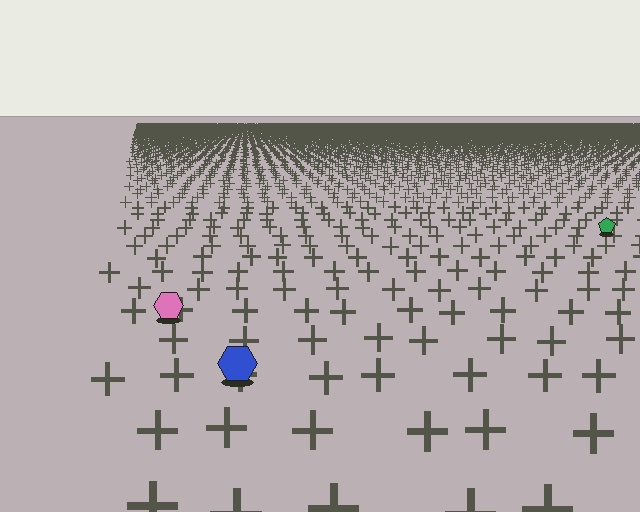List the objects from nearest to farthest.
From nearest to farthest: the blue hexagon, the pink hexagon, the green pentagon.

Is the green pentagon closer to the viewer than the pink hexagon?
No. The pink hexagon is closer — you can tell from the texture gradient: the ground texture is coarser near it.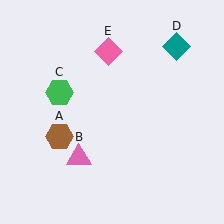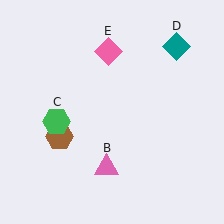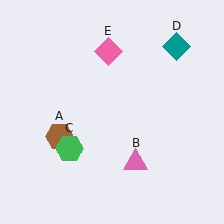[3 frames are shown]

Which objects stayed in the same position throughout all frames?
Brown hexagon (object A) and teal diamond (object D) and pink diamond (object E) remained stationary.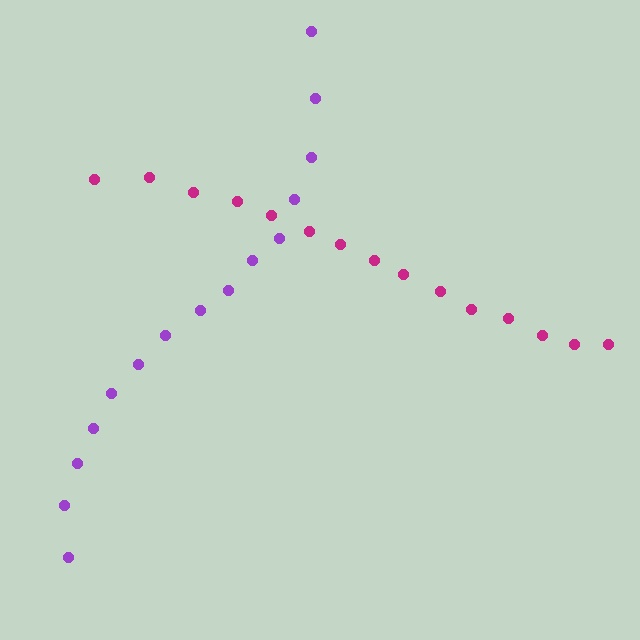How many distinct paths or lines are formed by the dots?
There are 2 distinct paths.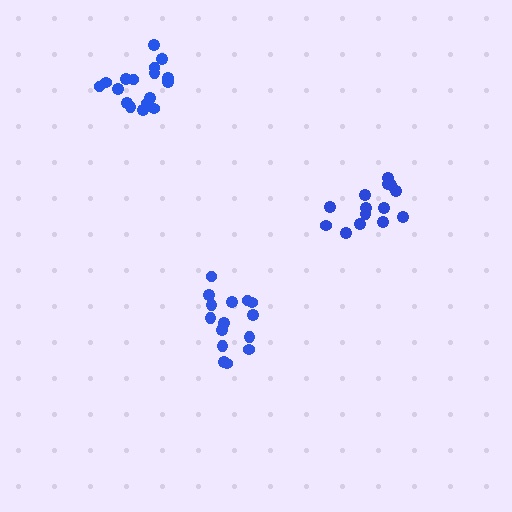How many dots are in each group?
Group 1: 17 dots, Group 2: 15 dots, Group 3: 14 dots (46 total).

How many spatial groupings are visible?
There are 3 spatial groupings.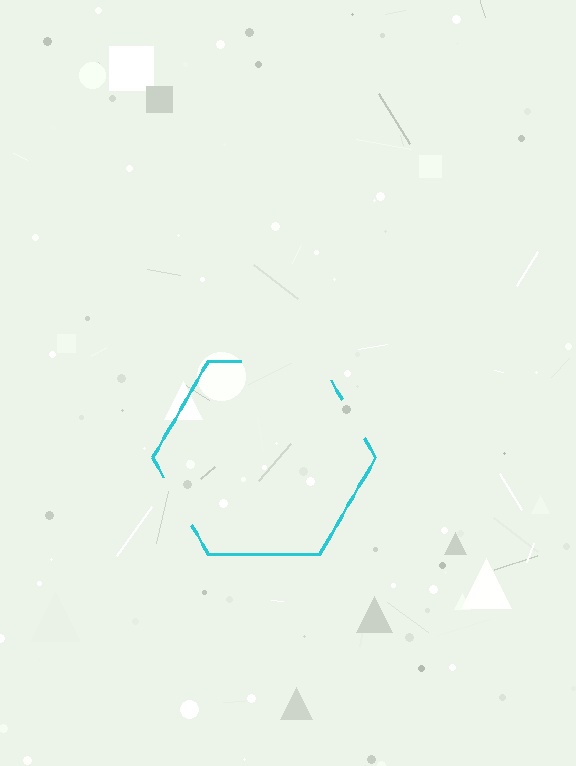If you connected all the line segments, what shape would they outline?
They would outline a hexagon.